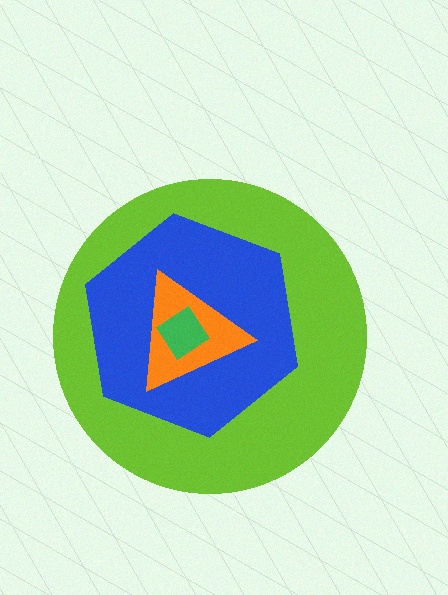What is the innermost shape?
The green diamond.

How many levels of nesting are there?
4.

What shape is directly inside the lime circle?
The blue hexagon.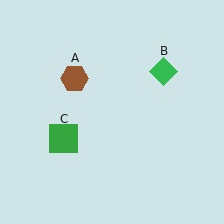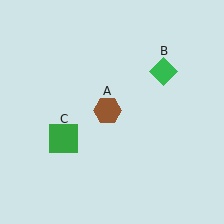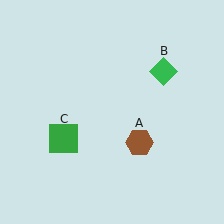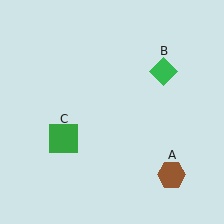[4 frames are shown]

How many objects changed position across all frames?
1 object changed position: brown hexagon (object A).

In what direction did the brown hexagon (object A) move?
The brown hexagon (object A) moved down and to the right.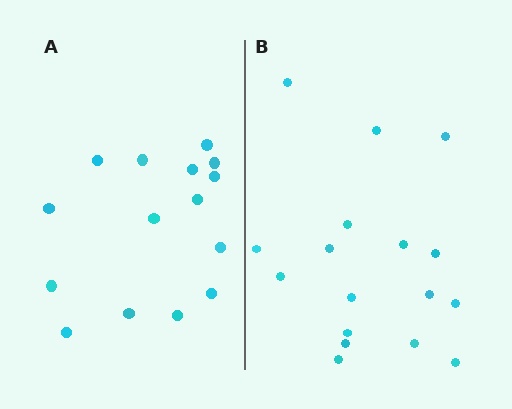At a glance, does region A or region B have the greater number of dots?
Region B (the right region) has more dots.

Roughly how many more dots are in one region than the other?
Region B has just a few more — roughly 2 or 3 more dots than region A.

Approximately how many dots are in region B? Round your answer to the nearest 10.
About 20 dots. (The exact count is 17, which rounds to 20.)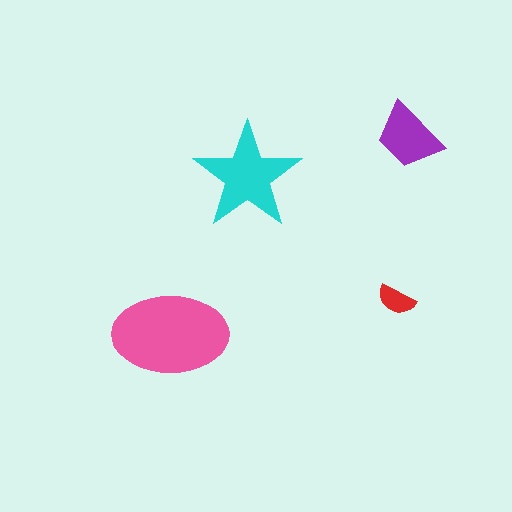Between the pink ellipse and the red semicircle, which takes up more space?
The pink ellipse.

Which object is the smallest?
The red semicircle.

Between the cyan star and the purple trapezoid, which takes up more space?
The cyan star.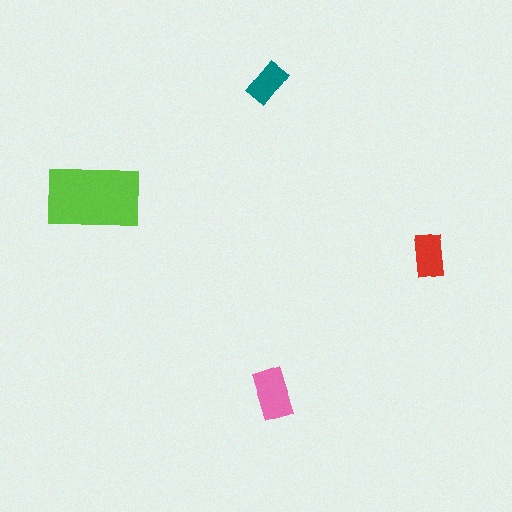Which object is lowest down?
The pink rectangle is bottommost.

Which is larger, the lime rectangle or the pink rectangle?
The lime one.